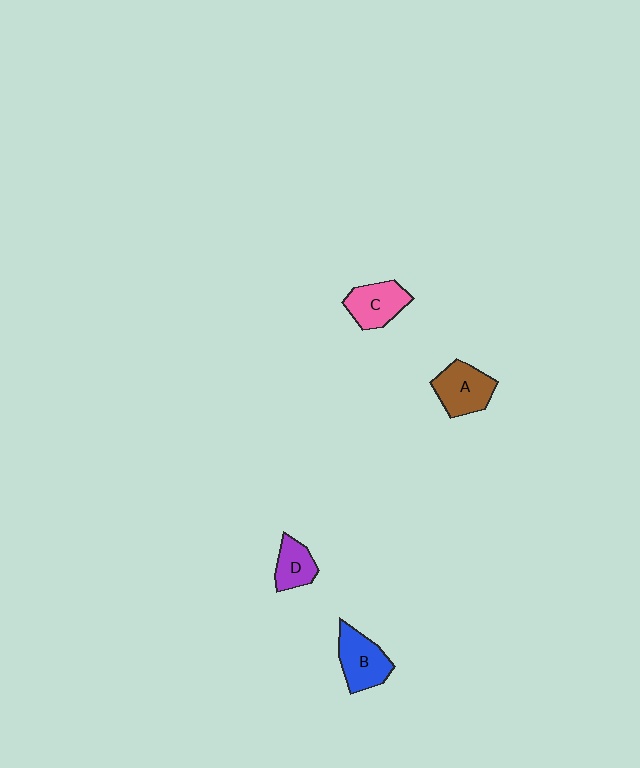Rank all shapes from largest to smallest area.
From largest to smallest: B (blue), A (brown), C (pink), D (purple).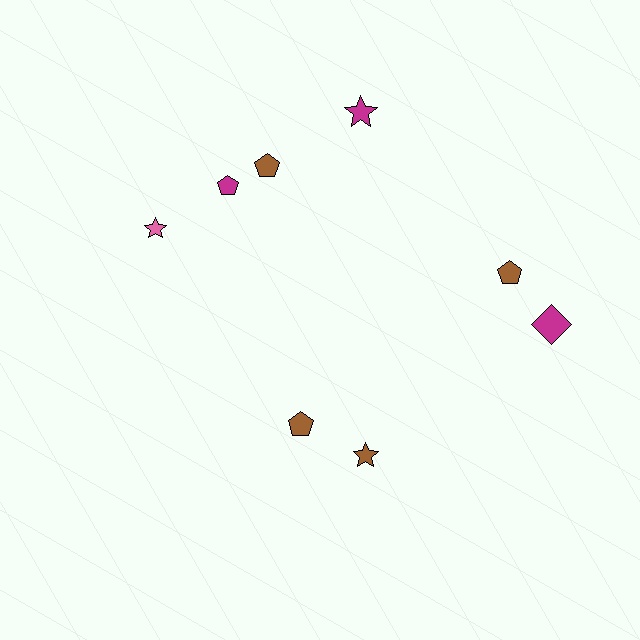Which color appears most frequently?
Brown, with 4 objects.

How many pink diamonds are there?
There are no pink diamonds.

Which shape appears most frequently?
Pentagon, with 4 objects.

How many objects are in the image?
There are 8 objects.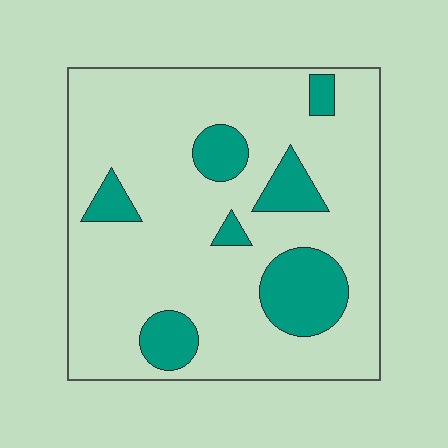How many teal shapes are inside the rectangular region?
7.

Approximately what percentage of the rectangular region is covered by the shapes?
Approximately 20%.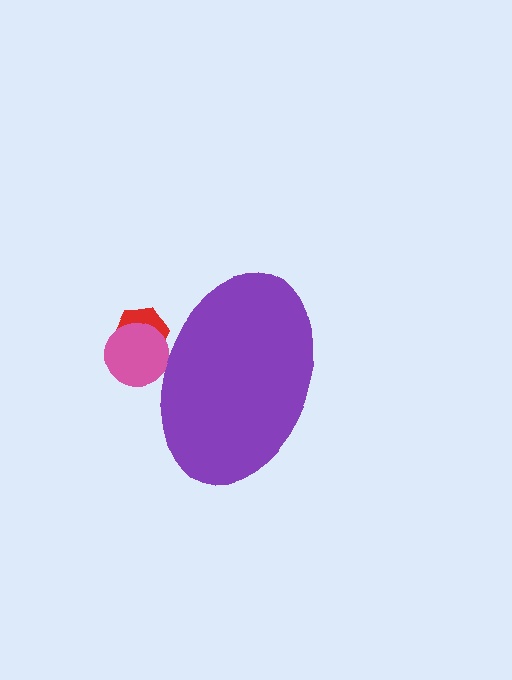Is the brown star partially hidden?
Yes, the brown star is partially hidden behind the purple ellipse.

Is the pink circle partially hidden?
Yes, the pink circle is partially hidden behind the purple ellipse.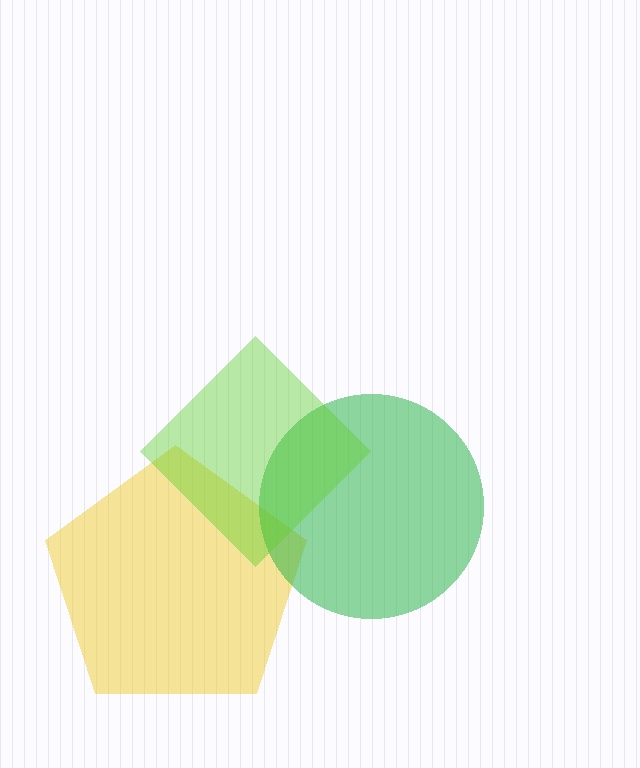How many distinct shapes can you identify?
There are 3 distinct shapes: a yellow pentagon, a green circle, a lime diamond.